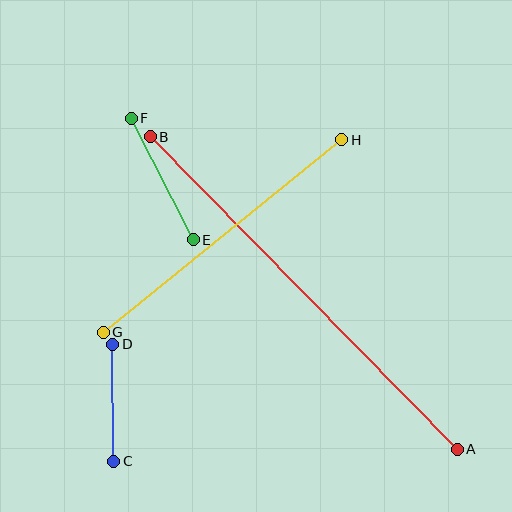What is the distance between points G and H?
The distance is approximately 306 pixels.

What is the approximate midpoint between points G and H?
The midpoint is at approximately (223, 236) pixels.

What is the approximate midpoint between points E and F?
The midpoint is at approximately (162, 179) pixels.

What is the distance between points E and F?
The distance is approximately 136 pixels.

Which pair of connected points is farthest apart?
Points A and B are farthest apart.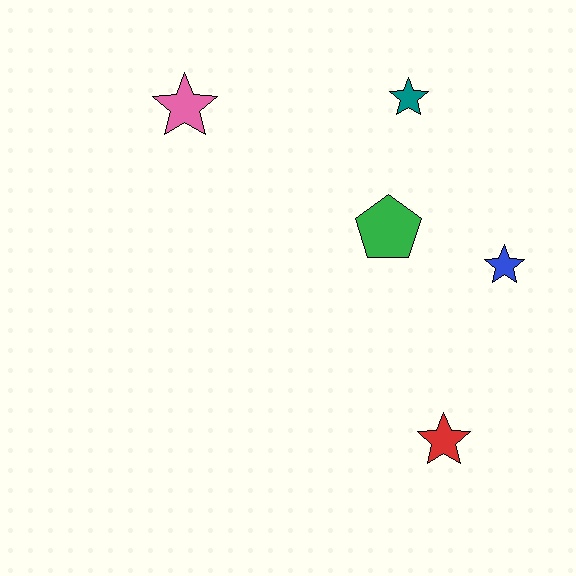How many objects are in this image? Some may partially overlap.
There are 5 objects.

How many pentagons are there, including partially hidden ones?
There is 1 pentagon.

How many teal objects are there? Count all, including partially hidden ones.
There is 1 teal object.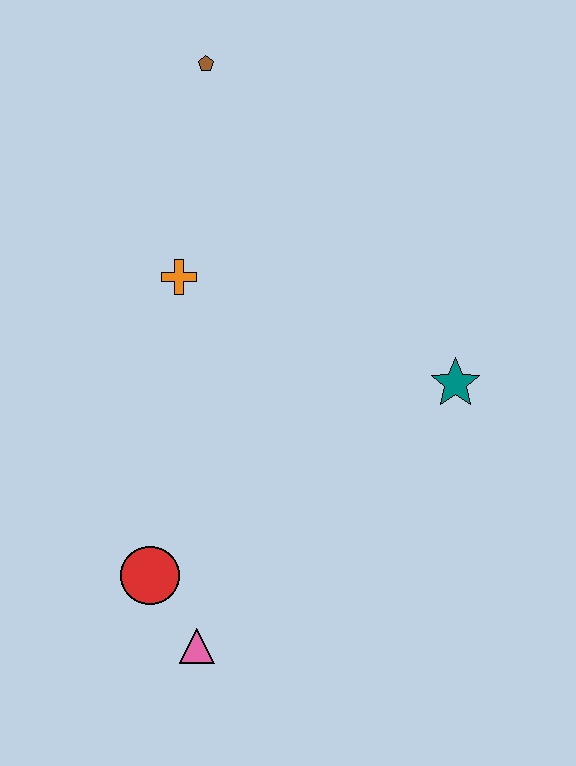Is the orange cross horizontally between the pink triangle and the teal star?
No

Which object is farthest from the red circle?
The brown pentagon is farthest from the red circle.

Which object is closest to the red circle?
The pink triangle is closest to the red circle.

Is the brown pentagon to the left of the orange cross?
No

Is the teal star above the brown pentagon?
No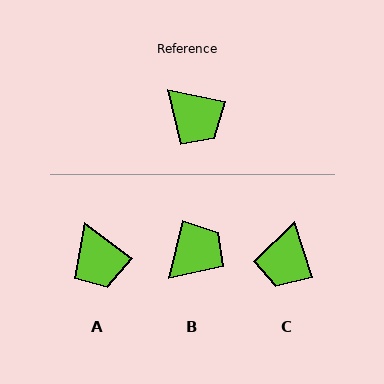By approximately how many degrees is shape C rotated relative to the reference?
Approximately 59 degrees clockwise.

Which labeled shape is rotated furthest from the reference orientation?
B, about 89 degrees away.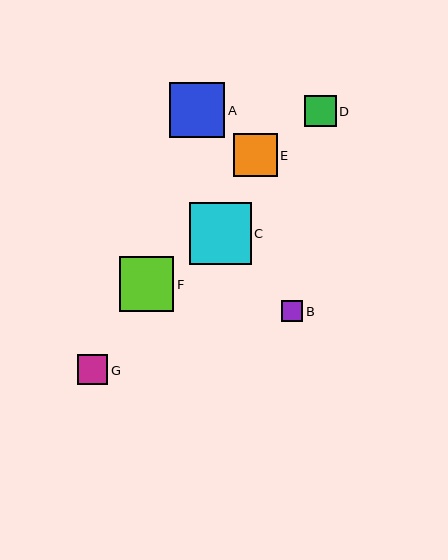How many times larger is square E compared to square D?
Square E is approximately 1.4 times the size of square D.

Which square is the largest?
Square C is the largest with a size of approximately 61 pixels.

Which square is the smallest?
Square B is the smallest with a size of approximately 21 pixels.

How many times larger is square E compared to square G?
Square E is approximately 1.4 times the size of square G.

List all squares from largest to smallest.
From largest to smallest: C, A, F, E, D, G, B.